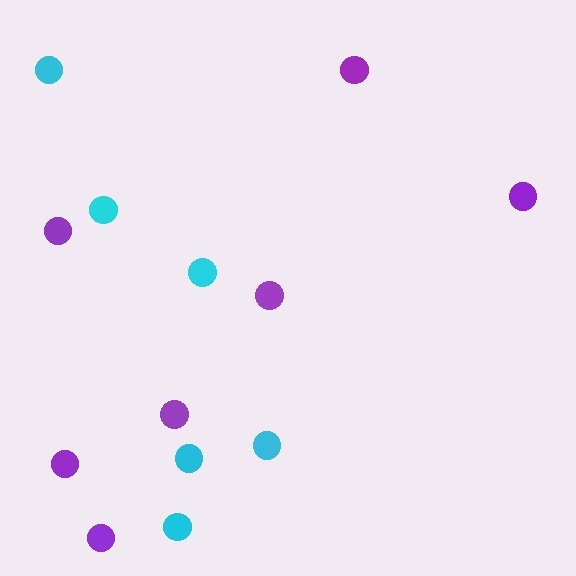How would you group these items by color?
There are 2 groups: one group of purple circles (7) and one group of cyan circles (6).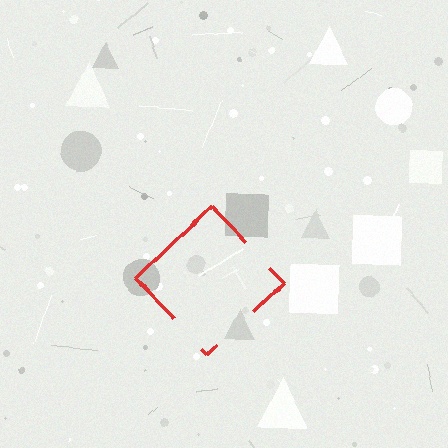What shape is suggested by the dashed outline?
The dashed outline suggests a diamond.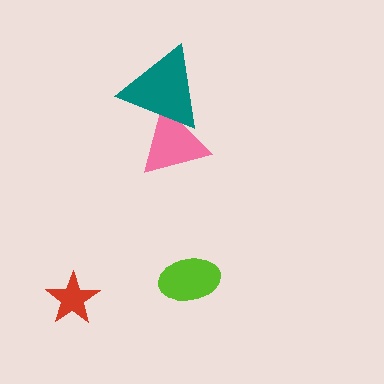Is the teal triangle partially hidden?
No, no other shape covers it.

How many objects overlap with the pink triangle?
1 object overlaps with the pink triangle.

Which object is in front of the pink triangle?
The teal triangle is in front of the pink triangle.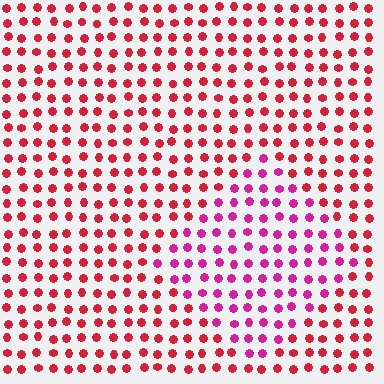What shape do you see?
I see a diamond.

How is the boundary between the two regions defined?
The boundary is defined purely by a slight shift in hue (about 33 degrees). Spacing, size, and orientation are identical on both sides.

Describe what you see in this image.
The image is filled with small red elements in a uniform arrangement. A diamond-shaped region is visible where the elements are tinted to a slightly different hue, forming a subtle color boundary.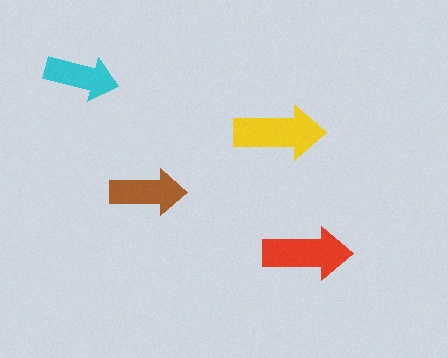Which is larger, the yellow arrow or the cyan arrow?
The yellow one.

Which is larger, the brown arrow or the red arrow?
The red one.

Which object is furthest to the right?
The red arrow is rightmost.